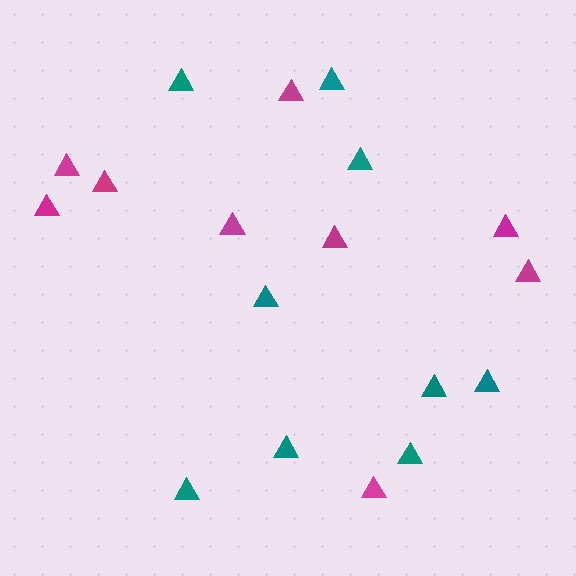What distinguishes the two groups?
There are 2 groups: one group of teal triangles (9) and one group of magenta triangles (9).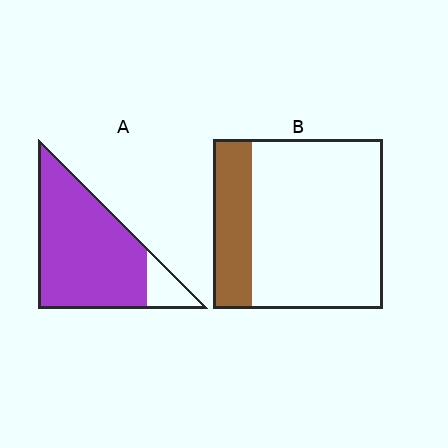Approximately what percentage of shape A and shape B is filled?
A is approximately 85% and B is approximately 25%.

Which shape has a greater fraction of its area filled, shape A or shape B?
Shape A.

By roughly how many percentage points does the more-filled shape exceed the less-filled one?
By roughly 65 percentage points (A over B).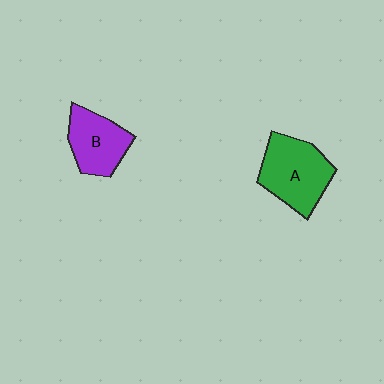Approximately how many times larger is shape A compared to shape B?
Approximately 1.3 times.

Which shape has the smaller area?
Shape B (purple).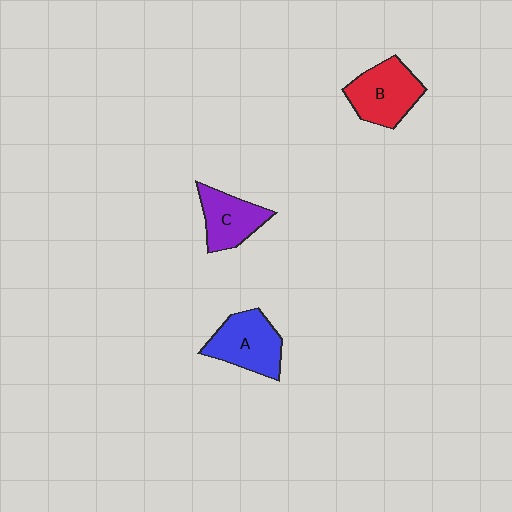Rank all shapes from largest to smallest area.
From largest to smallest: B (red), A (blue), C (purple).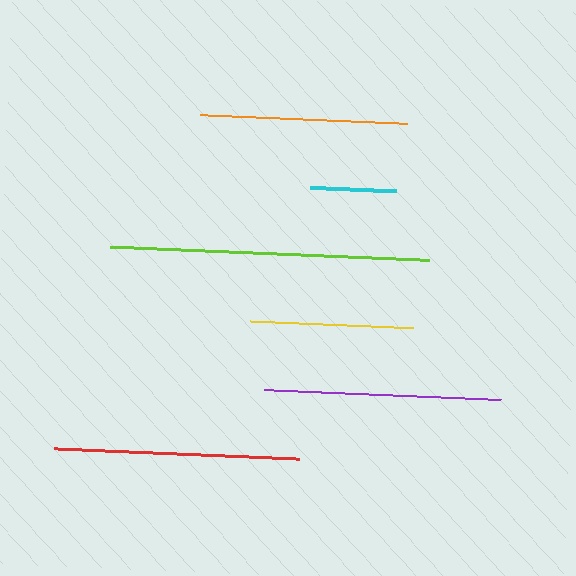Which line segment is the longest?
The lime line is the longest at approximately 319 pixels.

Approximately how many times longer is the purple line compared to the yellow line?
The purple line is approximately 1.4 times the length of the yellow line.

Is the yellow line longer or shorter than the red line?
The red line is longer than the yellow line.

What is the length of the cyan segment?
The cyan segment is approximately 87 pixels long.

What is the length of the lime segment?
The lime segment is approximately 319 pixels long.